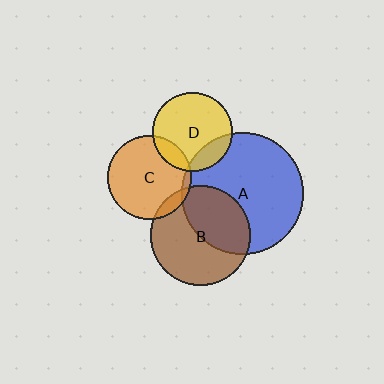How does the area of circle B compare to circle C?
Approximately 1.4 times.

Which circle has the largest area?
Circle A (blue).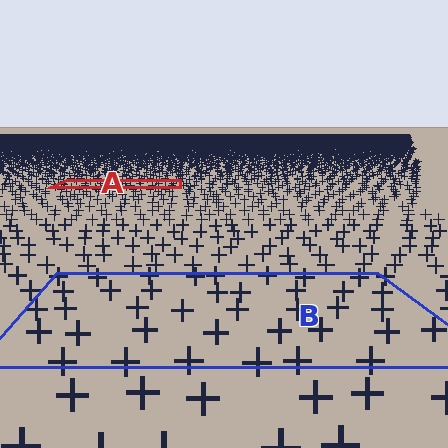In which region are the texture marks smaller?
The texture marks are smaller in region A, because it is farther away.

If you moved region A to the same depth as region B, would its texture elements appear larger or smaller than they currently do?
They would appear larger. At a closer depth, the same texture elements are projected at a bigger on-screen size.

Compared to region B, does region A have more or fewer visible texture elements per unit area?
Region A has more texture elements per unit area — they are packed more densely because it is farther away.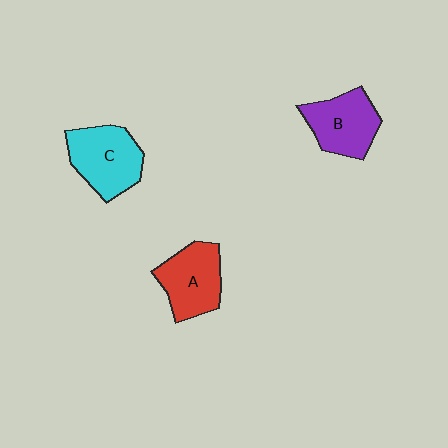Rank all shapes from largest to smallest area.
From largest to smallest: C (cyan), A (red), B (purple).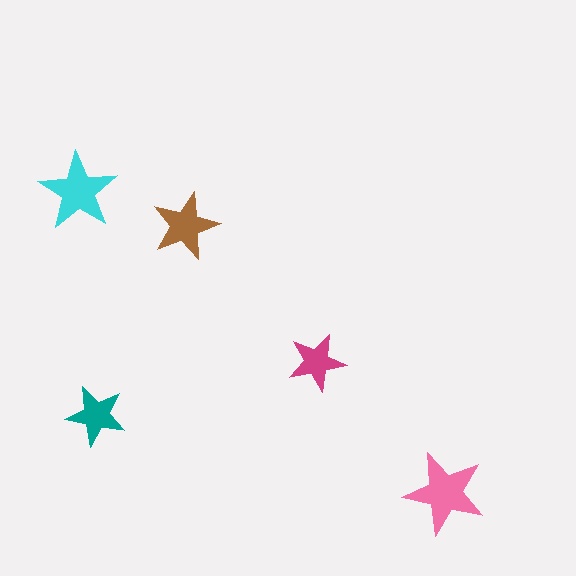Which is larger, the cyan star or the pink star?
The pink one.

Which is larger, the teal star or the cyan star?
The cyan one.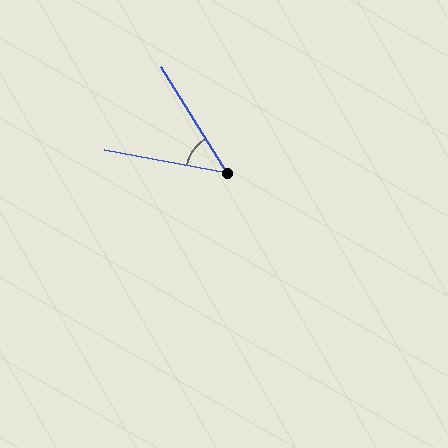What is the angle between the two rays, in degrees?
Approximately 48 degrees.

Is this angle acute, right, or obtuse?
It is acute.